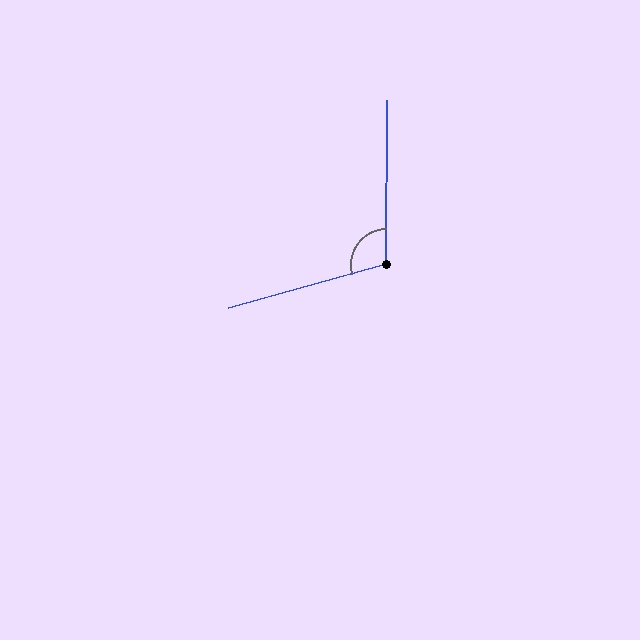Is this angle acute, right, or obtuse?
It is obtuse.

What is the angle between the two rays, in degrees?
Approximately 106 degrees.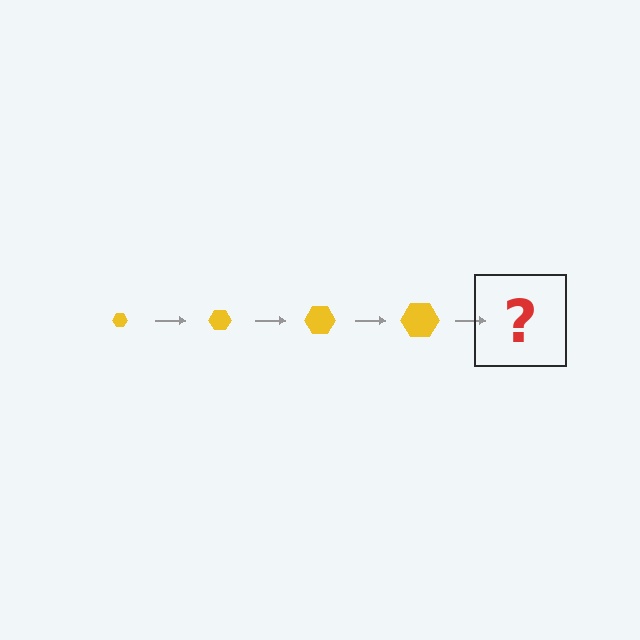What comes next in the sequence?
The next element should be a yellow hexagon, larger than the previous one.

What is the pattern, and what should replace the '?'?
The pattern is that the hexagon gets progressively larger each step. The '?' should be a yellow hexagon, larger than the previous one.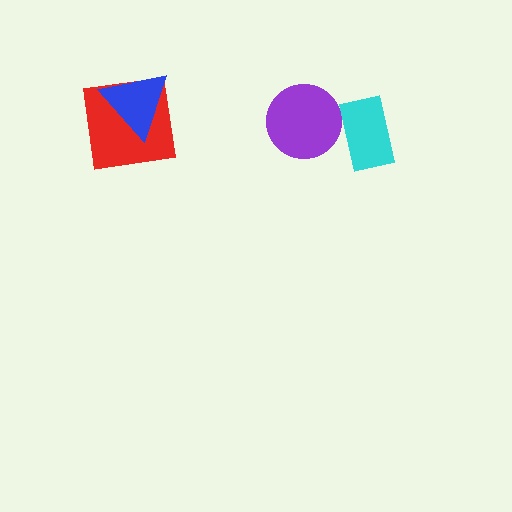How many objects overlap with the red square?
1 object overlaps with the red square.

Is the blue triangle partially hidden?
No, no other shape covers it.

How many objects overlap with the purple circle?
1 object overlaps with the purple circle.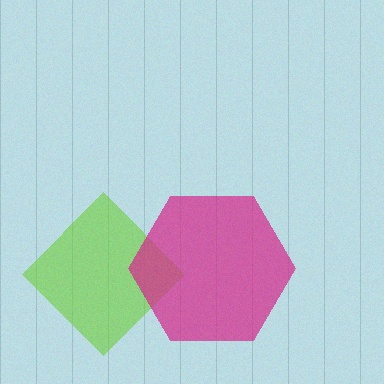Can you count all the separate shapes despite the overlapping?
Yes, there are 2 separate shapes.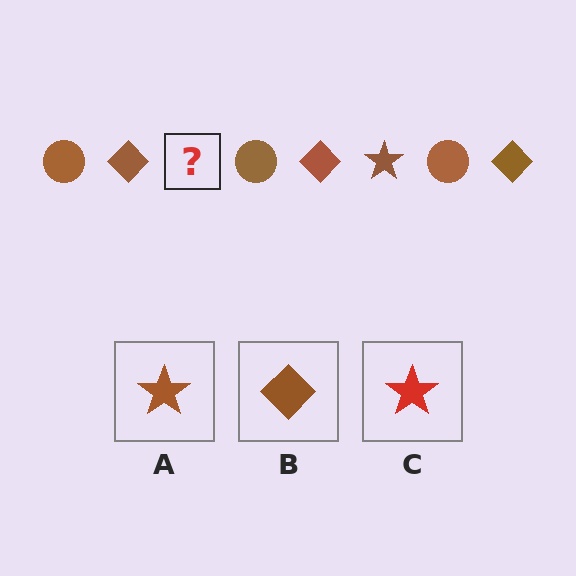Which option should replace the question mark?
Option A.